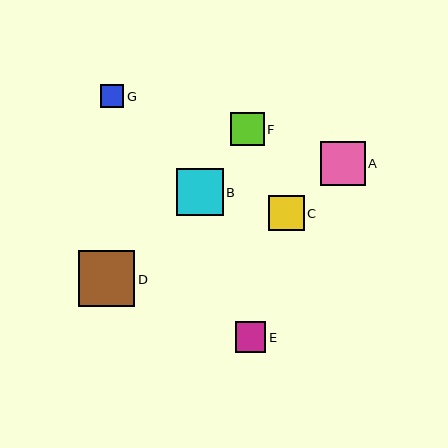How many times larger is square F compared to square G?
Square F is approximately 1.4 times the size of square G.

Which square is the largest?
Square D is the largest with a size of approximately 56 pixels.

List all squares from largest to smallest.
From largest to smallest: D, B, A, C, F, E, G.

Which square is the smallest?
Square G is the smallest with a size of approximately 23 pixels.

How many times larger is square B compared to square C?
Square B is approximately 1.3 times the size of square C.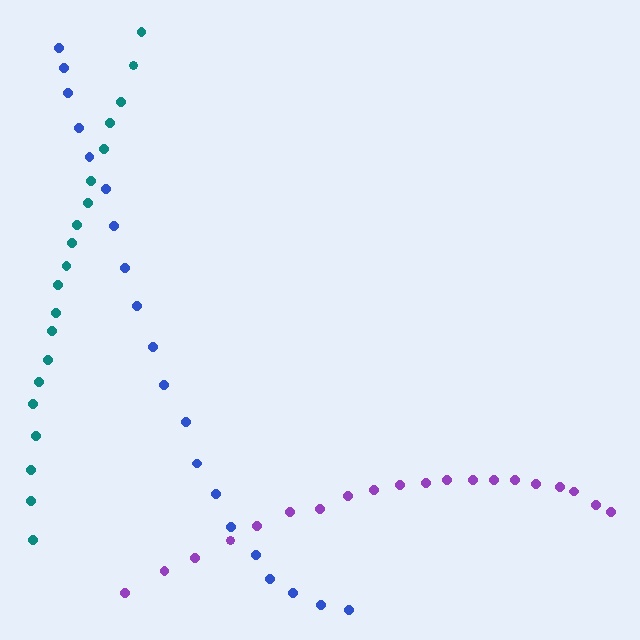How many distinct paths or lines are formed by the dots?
There are 3 distinct paths.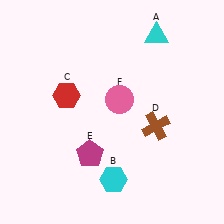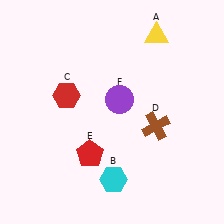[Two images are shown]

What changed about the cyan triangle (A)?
In Image 1, A is cyan. In Image 2, it changed to yellow.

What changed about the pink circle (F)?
In Image 1, F is pink. In Image 2, it changed to purple.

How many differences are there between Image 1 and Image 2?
There are 3 differences between the two images.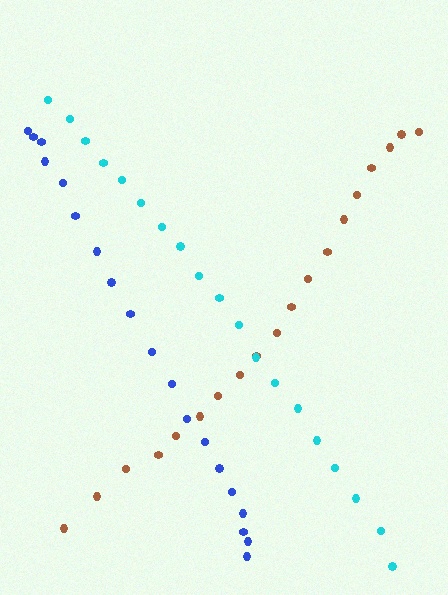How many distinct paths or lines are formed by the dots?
There are 3 distinct paths.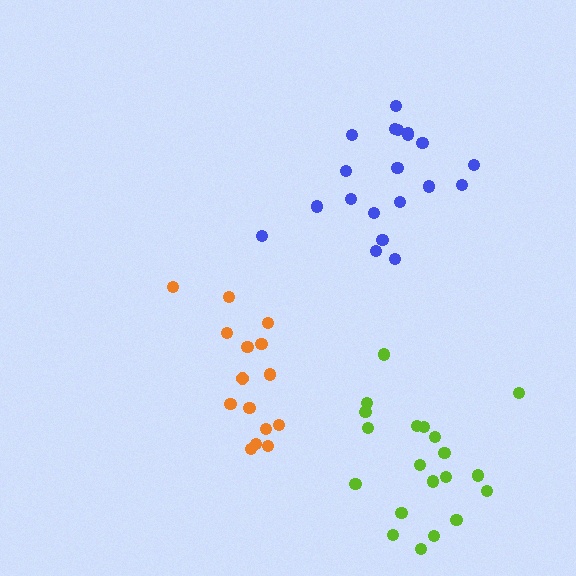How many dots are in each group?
Group 1: 20 dots, Group 2: 15 dots, Group 3: 20 dots (55 total).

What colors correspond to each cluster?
The clusters are colored: blue, orange, lime.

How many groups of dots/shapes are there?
There are 3 groups.